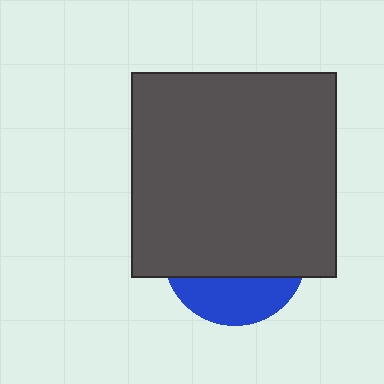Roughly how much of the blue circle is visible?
A small part of it is visible (roughly 30%).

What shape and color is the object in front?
The object in front is a dark gray square.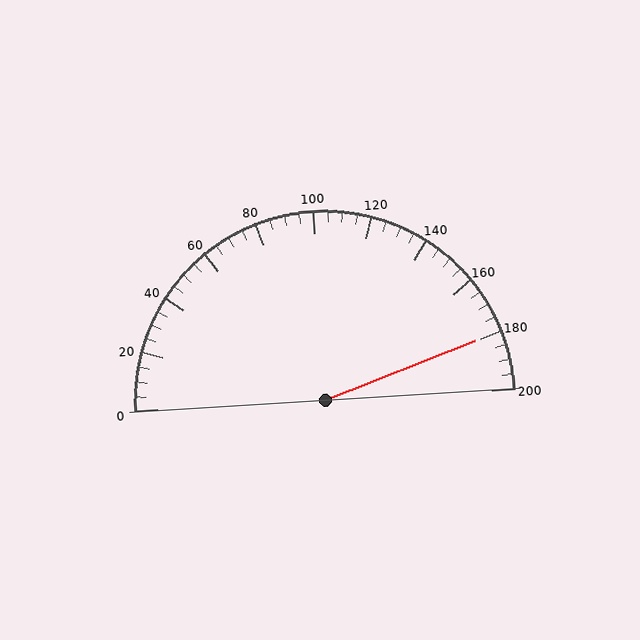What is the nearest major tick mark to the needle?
The nearest major tick mark is 180.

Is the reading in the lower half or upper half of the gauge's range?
The reading is in the upper half of the range (0 to 200).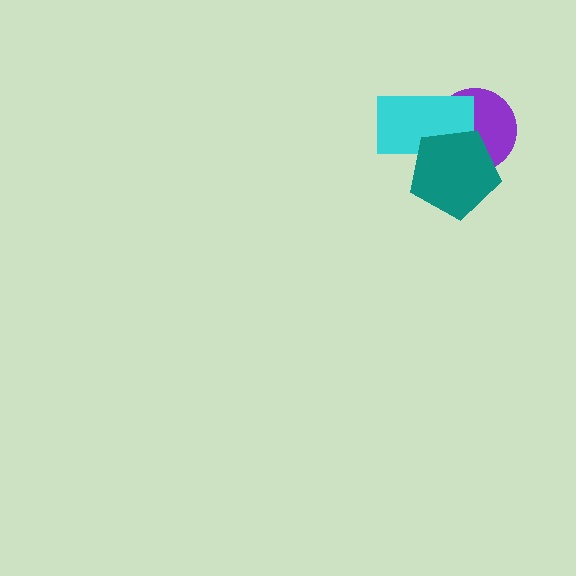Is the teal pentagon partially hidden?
No, no other shape covers it.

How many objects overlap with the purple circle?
2 objects overlap with the purple circle.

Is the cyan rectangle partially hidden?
Yes, it is partially covered by another shape.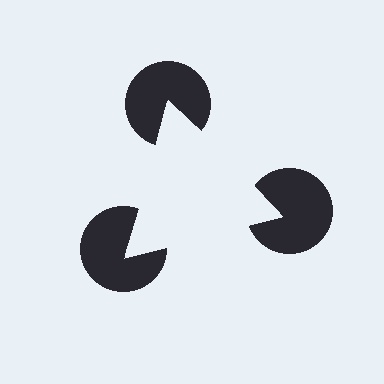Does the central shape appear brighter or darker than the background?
It typically appears slightly brighter than the background, even though no actual brightness change is drawn.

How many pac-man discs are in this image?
There are 3 — one at each vertex of the illusory triangle.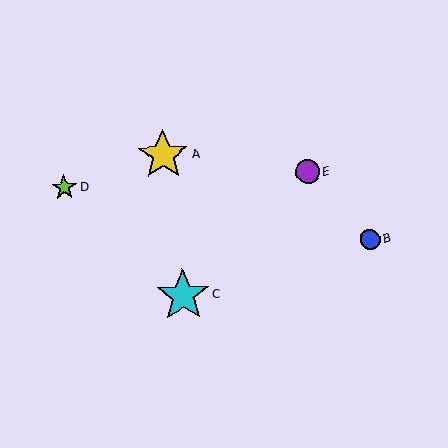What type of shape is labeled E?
Shape E is a purple circle.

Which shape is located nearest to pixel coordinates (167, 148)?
The yellow star (labeled A) at (163, 155) is nearest to that location.